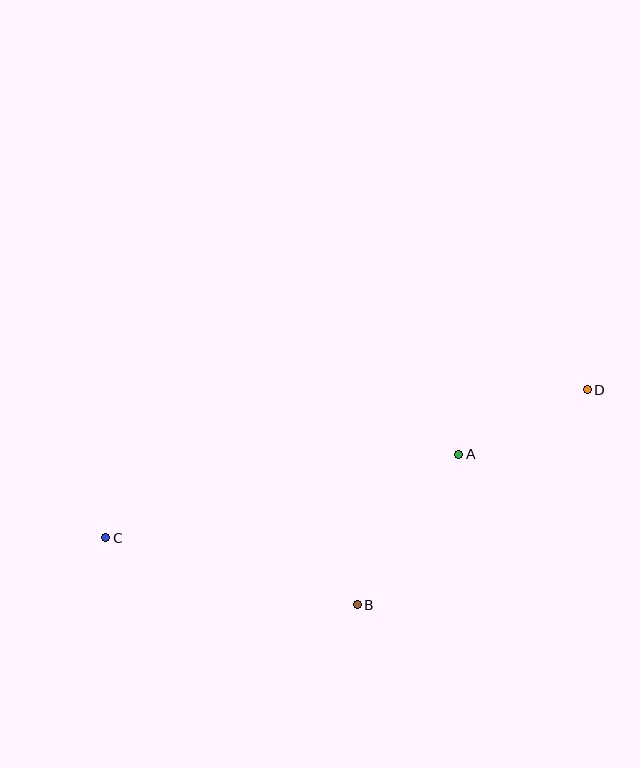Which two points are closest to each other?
Points A and D are closest to each other.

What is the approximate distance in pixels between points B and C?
The distance between B and C is approximately 260 pixels.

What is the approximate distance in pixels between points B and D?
The distance between B and D is approximately 315 pixels.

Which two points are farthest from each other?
Points C and D are farthest from each other.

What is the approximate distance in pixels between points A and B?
The distance between A and B is approximately 182 pixels.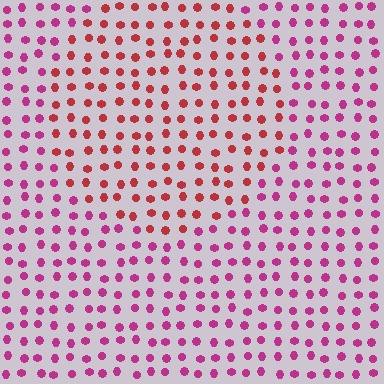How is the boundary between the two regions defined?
The boundary is defined purely by a slight shift in hue (about 35 degrees). Spacing, size, and orientation are identical on both sides.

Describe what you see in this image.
The image is filled with small magenta elements in a uniform arrangement. A circle-shaped region is visible where the elements are tinted to a slightly different hue, forming a subtle color boundary.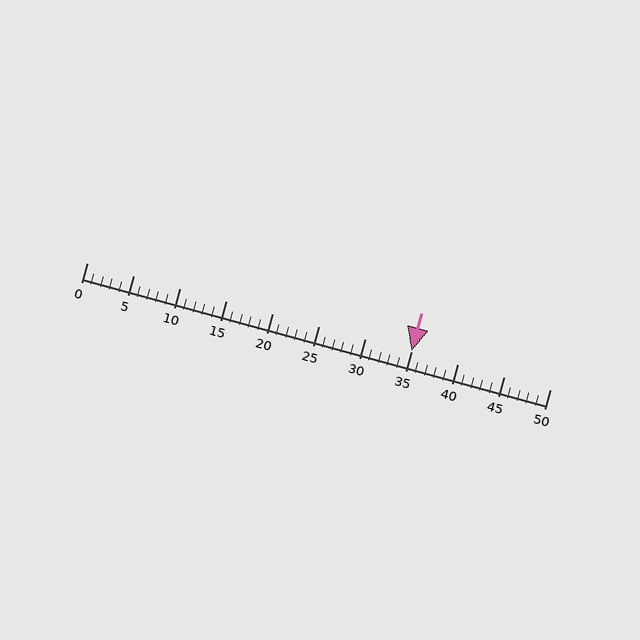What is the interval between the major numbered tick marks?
The major tick marks are spaced 5 units apart.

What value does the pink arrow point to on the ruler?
The pink arrow points to approximately 35.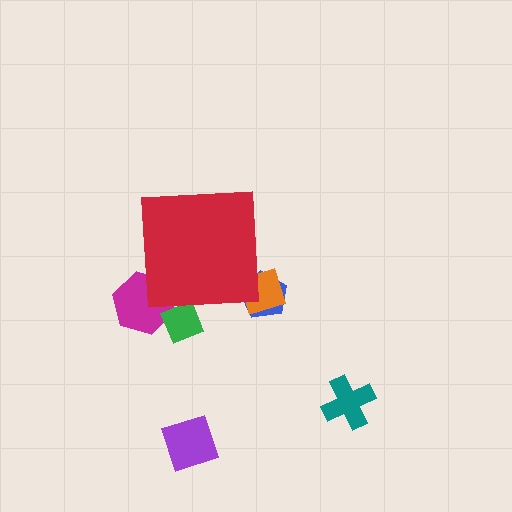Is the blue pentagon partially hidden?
Yes, the blue pentagon is partially hidden behind the red square.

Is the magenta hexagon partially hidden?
Yes, the magenta hexagon is partially hidden behind the red square.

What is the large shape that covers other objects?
A red square.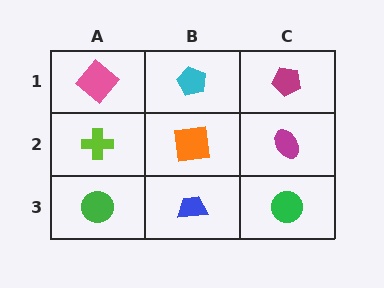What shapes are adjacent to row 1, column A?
A lime cross (row 2, column A), a cyan pentagon (row 1, column B).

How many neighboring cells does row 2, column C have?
3.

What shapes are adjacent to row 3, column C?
A magenta ellipse (row 2, column C), a blue trapezoid (row 3, column B).